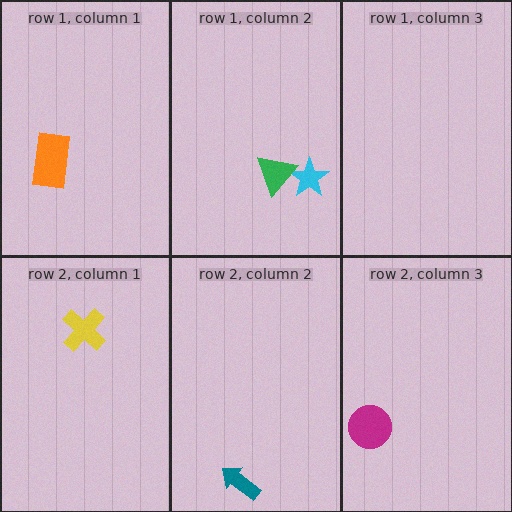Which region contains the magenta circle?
The row 2, column 3 region.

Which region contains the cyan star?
The row 1, column 2 region.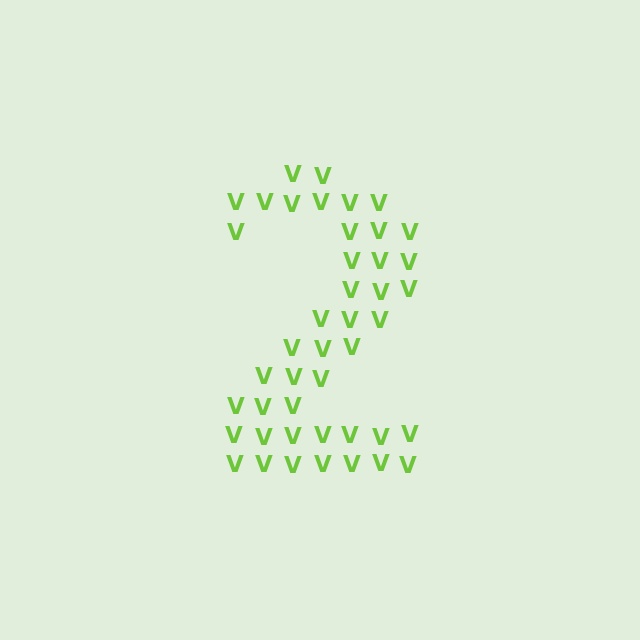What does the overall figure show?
The overall figure shows the digit 2.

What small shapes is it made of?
It is made of small letter V's.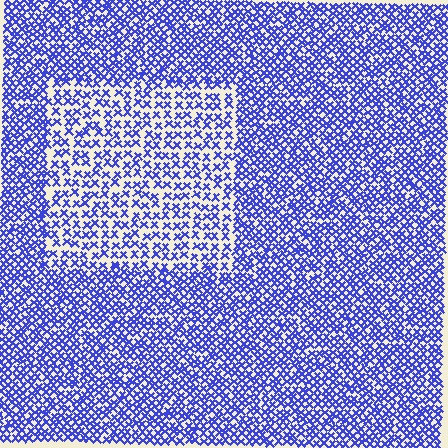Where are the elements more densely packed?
The elements are more densely packed outside the rectangle boundary.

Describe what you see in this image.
The image contains small blue elements arranged at two different densities. A rectangle-shaped region is visible where the elements are less densely packed than the surrounding area.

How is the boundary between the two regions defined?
The boundary is defined by a change in element density (approximately 1.8x ratio). All elements are the same color, size, and shape.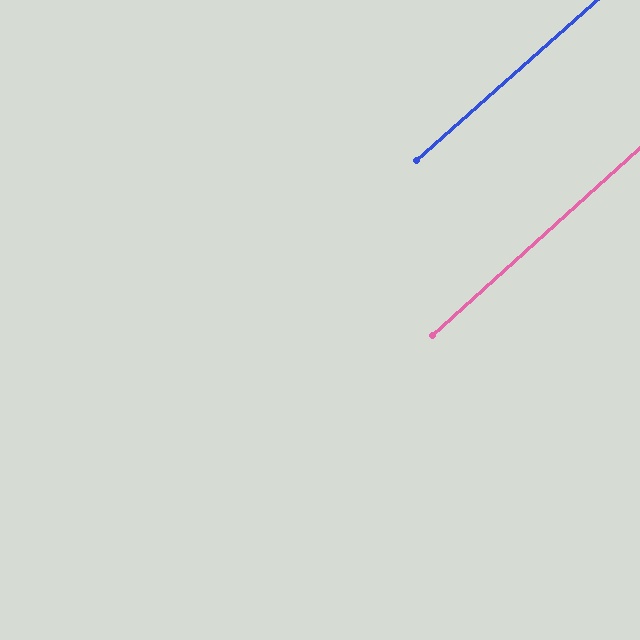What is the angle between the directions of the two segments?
Approximately 0 degrees.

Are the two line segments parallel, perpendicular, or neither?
Parallel — their directions differ by only 0.4°.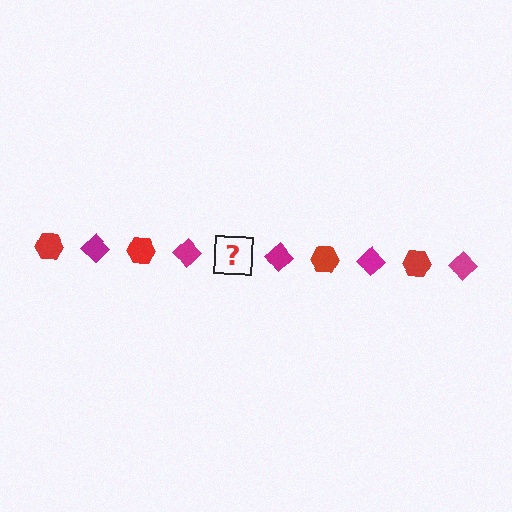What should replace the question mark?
The question mark should be replaced with a red hexagon.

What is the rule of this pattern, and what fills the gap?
The rule is that the pattern alternates between red hexagon and magenta diamond. The gap should be filled with a red hexagon.